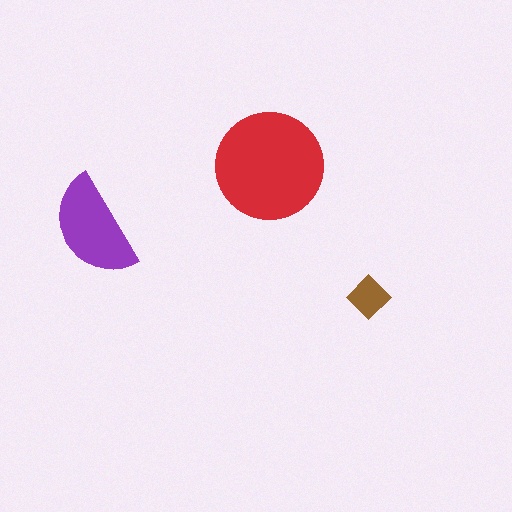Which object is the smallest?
The brown diamond.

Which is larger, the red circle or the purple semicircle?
The red circle.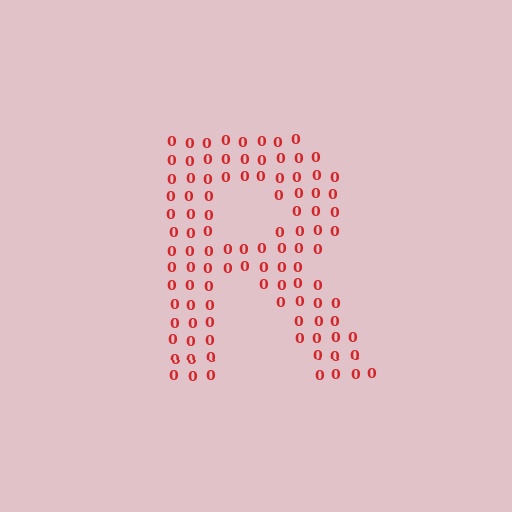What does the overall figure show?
The overall figure shows the letter R.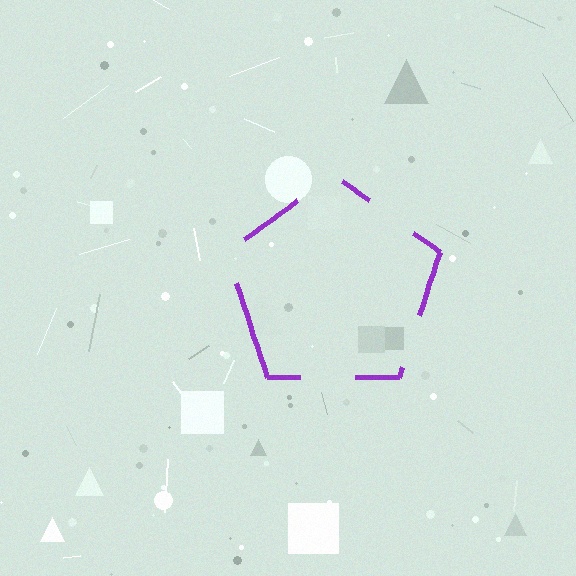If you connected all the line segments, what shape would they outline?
They would outline a pentagon.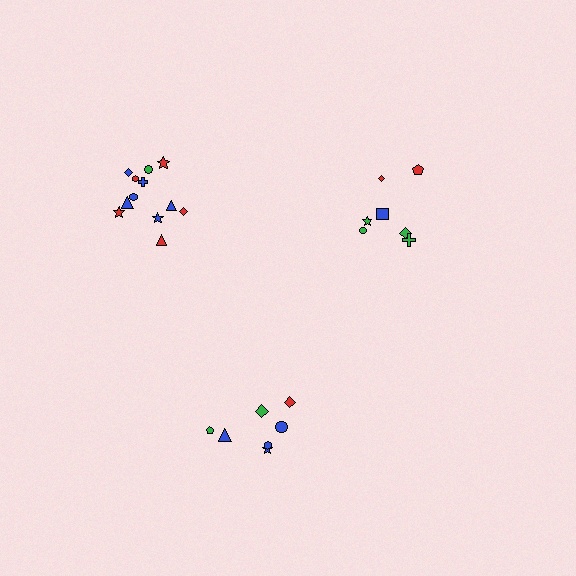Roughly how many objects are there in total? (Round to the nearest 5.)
Roughly 25 objects in total.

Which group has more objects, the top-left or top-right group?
The top-left group.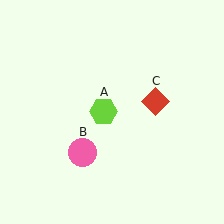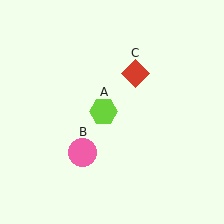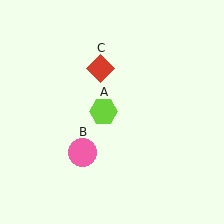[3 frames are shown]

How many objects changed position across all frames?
1 object changed position: red diamond (object C).